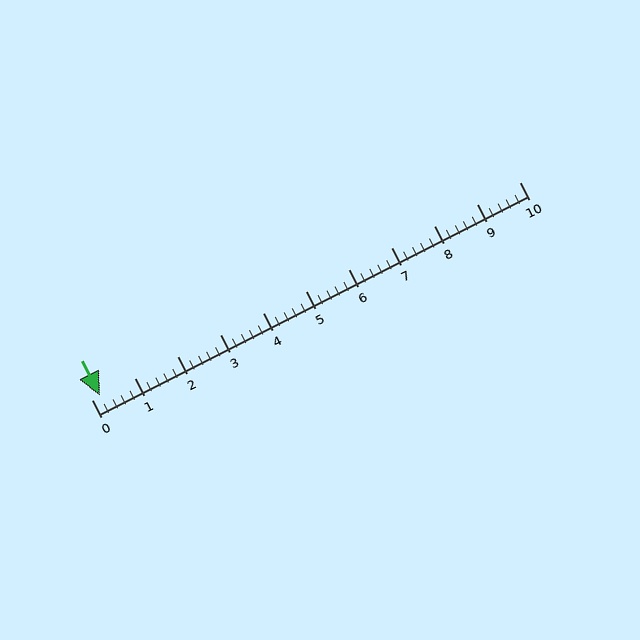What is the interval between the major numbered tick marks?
The major tick marks are spaced 1 units apart.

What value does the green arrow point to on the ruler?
The green arrow points to approximately 0.2.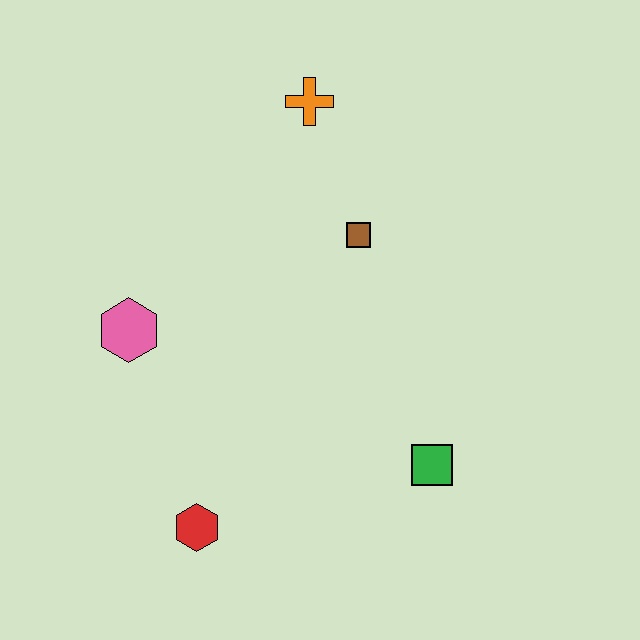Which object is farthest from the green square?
The orange cross is farthest from the green square.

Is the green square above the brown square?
No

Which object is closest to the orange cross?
The brown square is closest to the orange cross.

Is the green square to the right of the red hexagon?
Yes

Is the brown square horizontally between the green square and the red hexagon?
Yes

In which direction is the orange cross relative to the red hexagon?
The orange cross is above the red hexagon.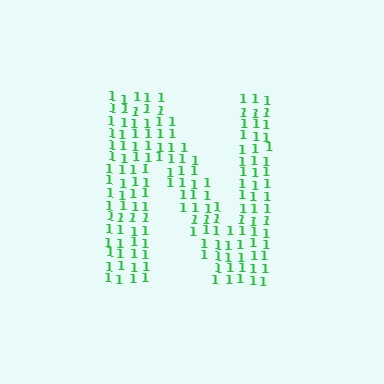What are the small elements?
The small elements are digit 1's.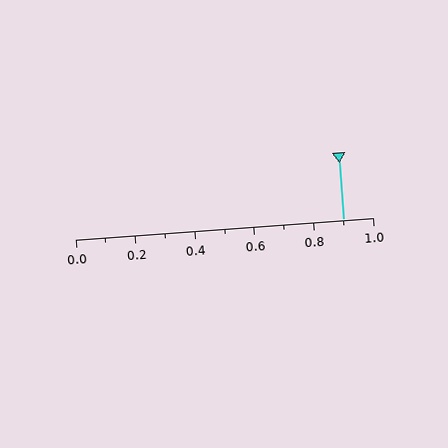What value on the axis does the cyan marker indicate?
The marker indicates approximately 0.9.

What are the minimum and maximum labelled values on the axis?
The axis runs from 0.0 to 1.0.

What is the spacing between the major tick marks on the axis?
The major ticks are spaced 0.2 apart.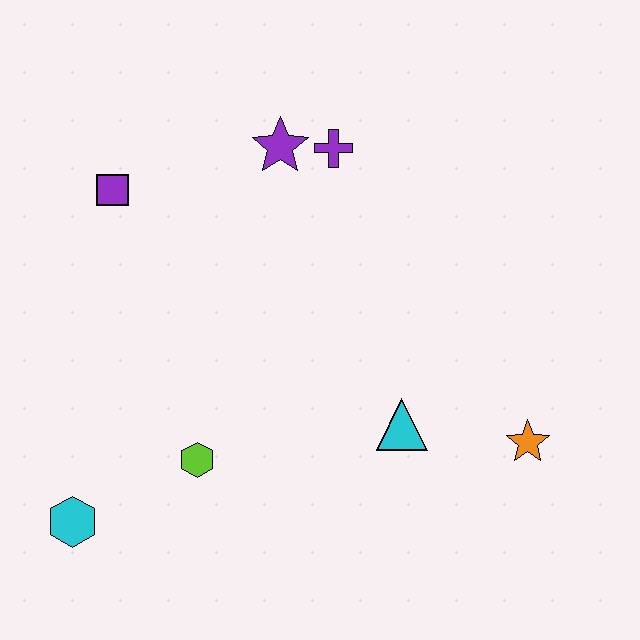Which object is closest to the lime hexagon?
The cyan hexagon is closest to the lime hexagon.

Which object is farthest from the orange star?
The purple square is farthest from the orange star.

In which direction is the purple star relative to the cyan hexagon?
The purple star is above the cyan hexagon.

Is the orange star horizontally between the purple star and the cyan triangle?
No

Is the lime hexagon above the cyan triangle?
No